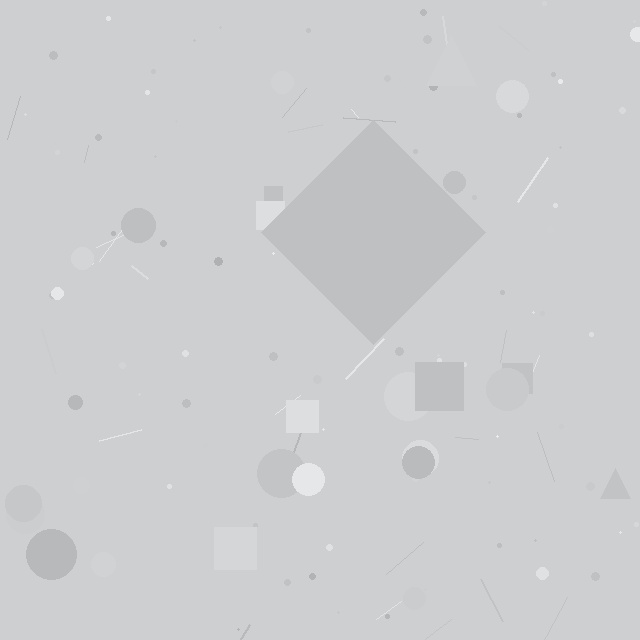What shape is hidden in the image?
A diamond is hidden in the image.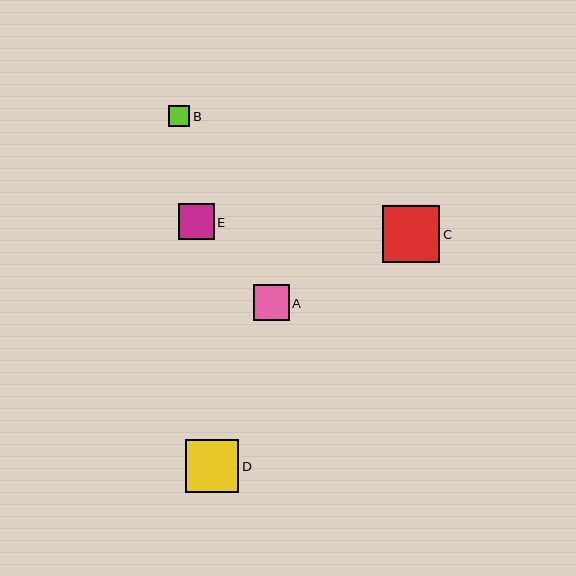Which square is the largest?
Square C is the largest with a size of approximately 57 pixels.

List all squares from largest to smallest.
From largest to smallest: C, D, E, A, B.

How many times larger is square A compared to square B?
Square A is approximately 1.7 times the size of square B.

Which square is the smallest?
Square B is the smallest with a size of approximately 21 pixels.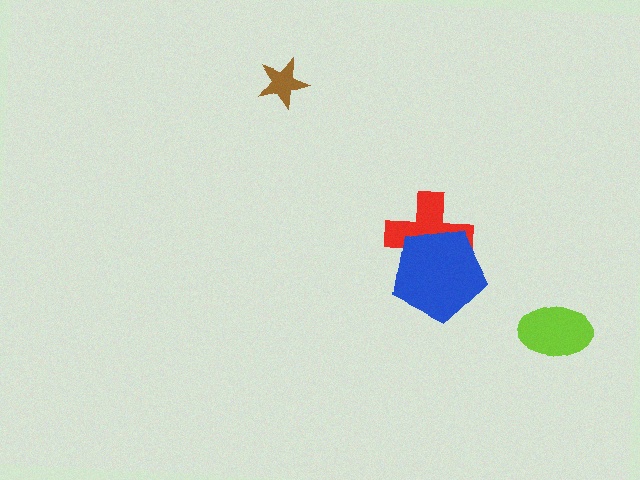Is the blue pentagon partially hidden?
No, no other shape covers it.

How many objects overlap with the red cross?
1 object overlaps with the red cross.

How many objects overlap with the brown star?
0 objects overlap with the brown star.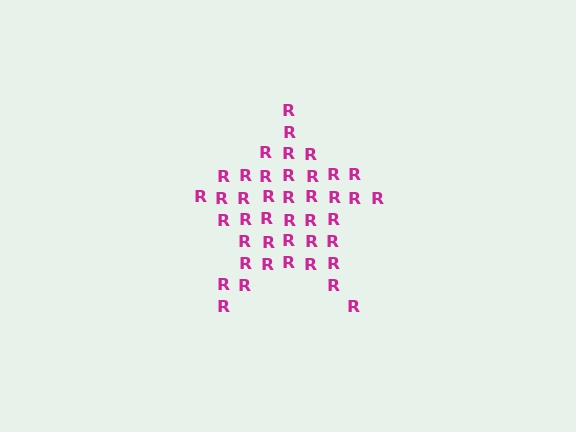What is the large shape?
The large shape is a star.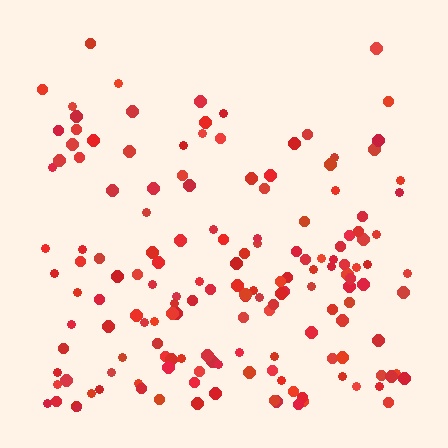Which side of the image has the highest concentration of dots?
The bottom.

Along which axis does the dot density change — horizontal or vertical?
Vertical.